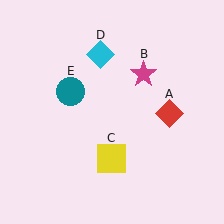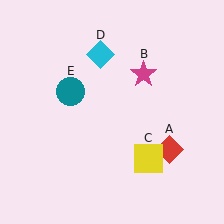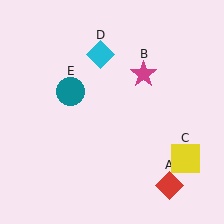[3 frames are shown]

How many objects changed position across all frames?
2 objects changed position: red diamond (object A), yellow square (object C).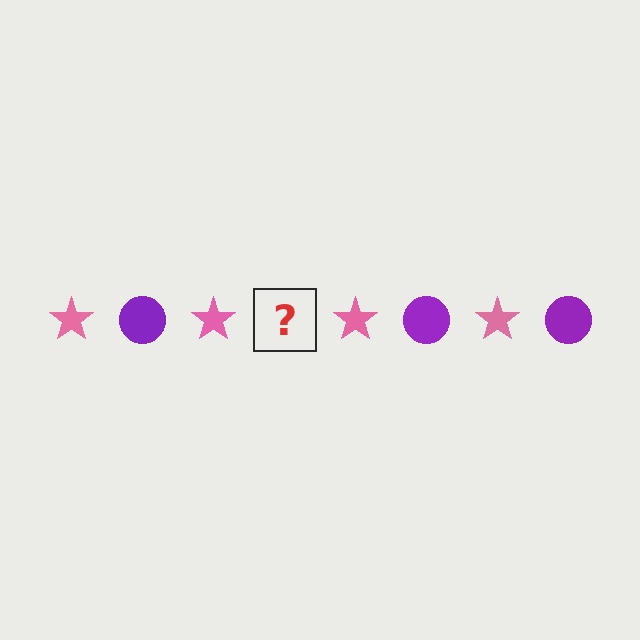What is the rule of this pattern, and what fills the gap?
The rule is that the pattern alternates between pink star and purple circle. The gap should be filled with a purple circle.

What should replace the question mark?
The question mark should be replaced with a purple circle.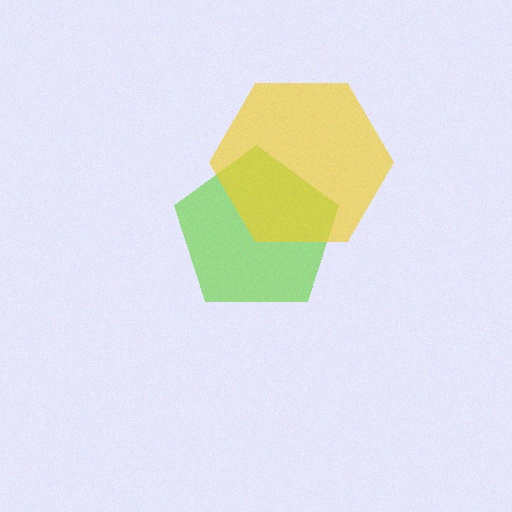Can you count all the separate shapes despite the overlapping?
Yes, there are 2 separate shapes.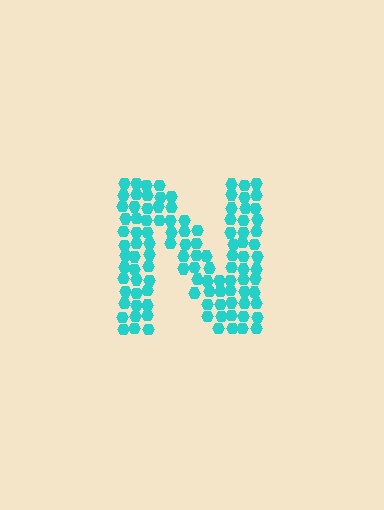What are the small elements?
The small elements are hexagons.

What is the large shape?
The large shape is the letter N.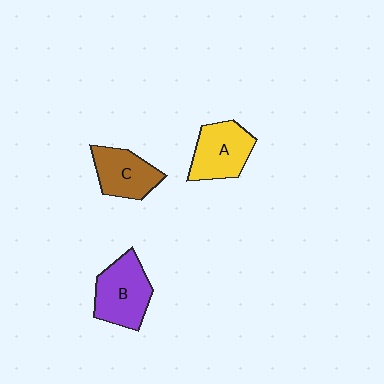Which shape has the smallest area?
Shape C (brown).